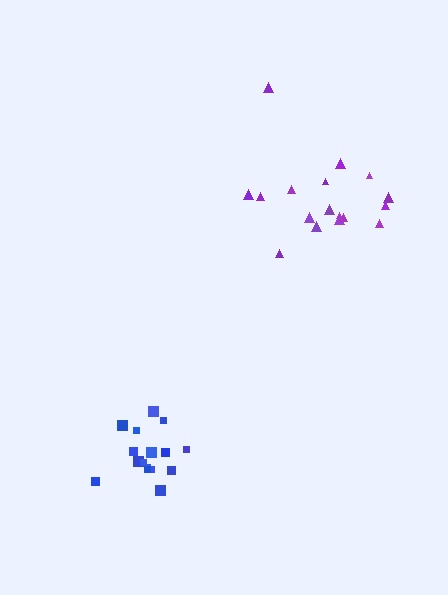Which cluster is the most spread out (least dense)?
Purple.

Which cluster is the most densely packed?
Blue.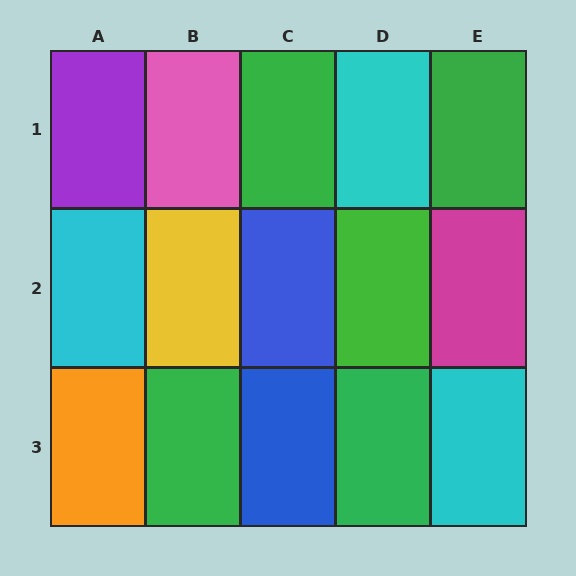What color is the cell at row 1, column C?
Green.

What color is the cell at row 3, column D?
Green.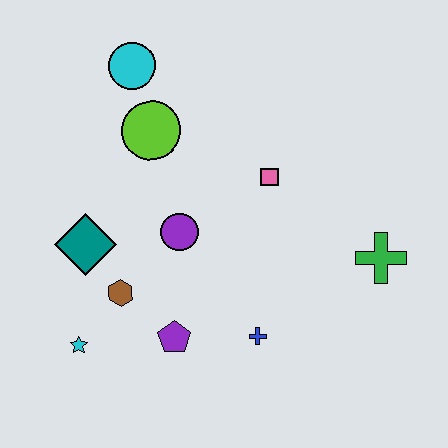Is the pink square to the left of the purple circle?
No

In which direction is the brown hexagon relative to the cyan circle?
The brown hexagon is below the cyan circle.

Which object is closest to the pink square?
The purple circle is closest to the pink square.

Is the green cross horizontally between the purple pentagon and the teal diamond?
No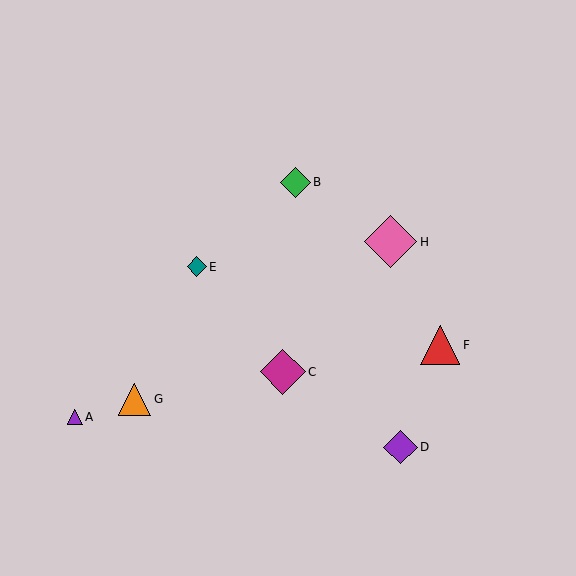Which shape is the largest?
The pink diamond (labeled H) is the largest.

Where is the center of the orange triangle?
The center of the orange triangle is at (135, 399).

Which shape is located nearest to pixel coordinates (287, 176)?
The green diamond (labeled B) at (295, 182) is nearest to that location.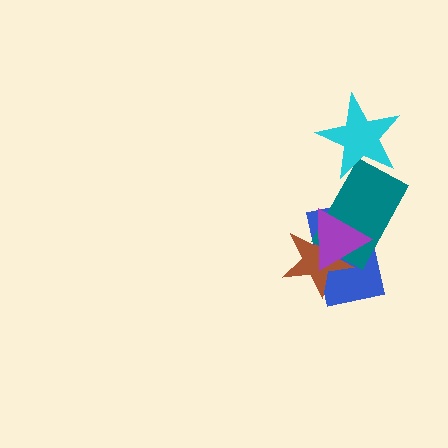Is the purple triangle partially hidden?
No, no other shape covers it.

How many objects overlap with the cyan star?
1 object overlaps with the cyan star.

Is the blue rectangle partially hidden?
Yes, it is partially covered by another shape.